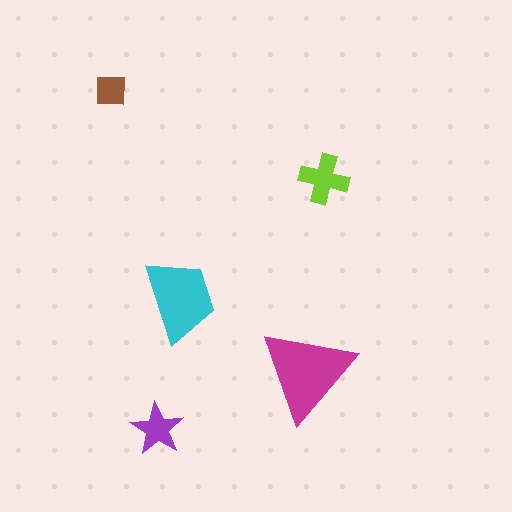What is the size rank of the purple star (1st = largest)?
4th.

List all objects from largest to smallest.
The magenta triangle, the cyan trapezoid, the lime cross, the purple star, the brown square.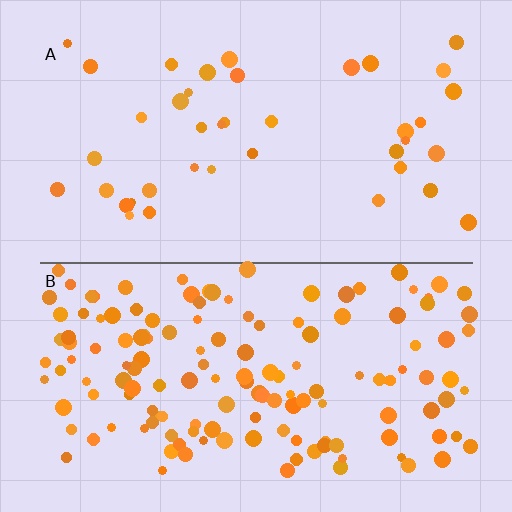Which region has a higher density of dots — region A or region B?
B (the bottom).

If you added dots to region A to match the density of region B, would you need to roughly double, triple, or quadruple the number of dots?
Approximately quadruple.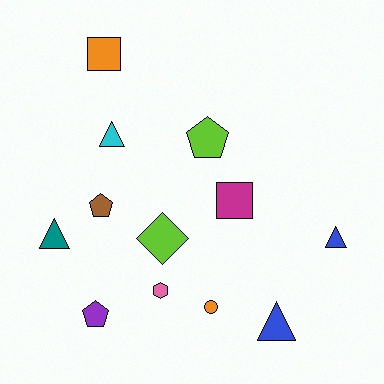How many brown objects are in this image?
There is 1 brown object.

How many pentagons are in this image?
There are 3 pentagons.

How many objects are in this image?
There are 12 objects.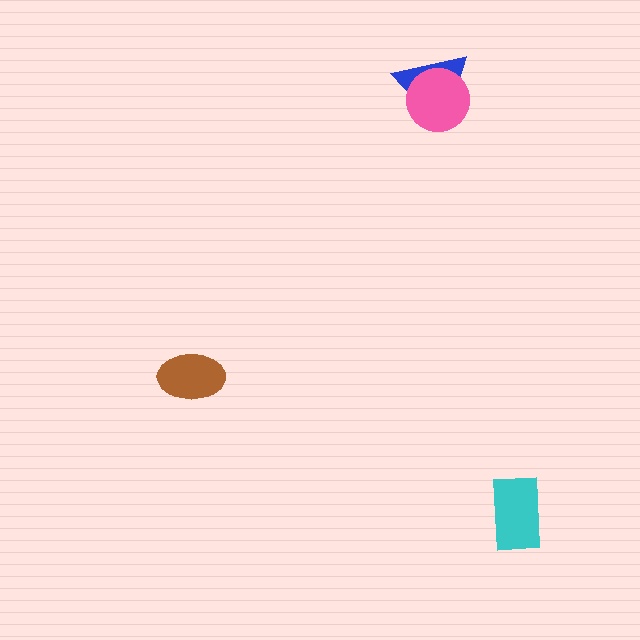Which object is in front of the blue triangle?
The pink circle is in front of the blue triangle.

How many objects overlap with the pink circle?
1 object overlaps with the pink circle.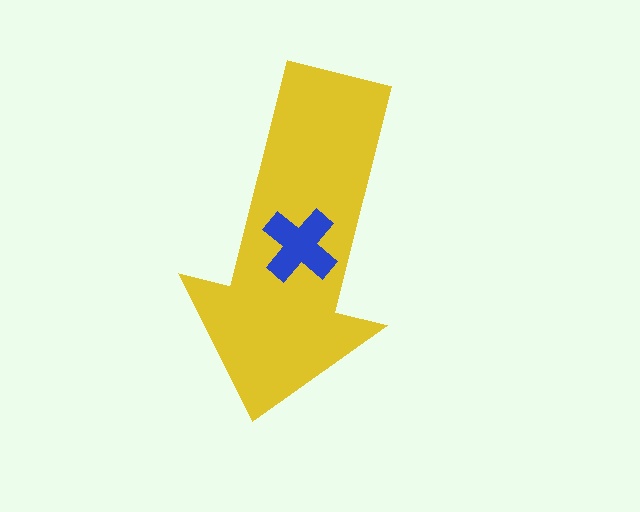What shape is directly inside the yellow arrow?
The blue cross.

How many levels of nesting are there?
2.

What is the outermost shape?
The yellow arrow.